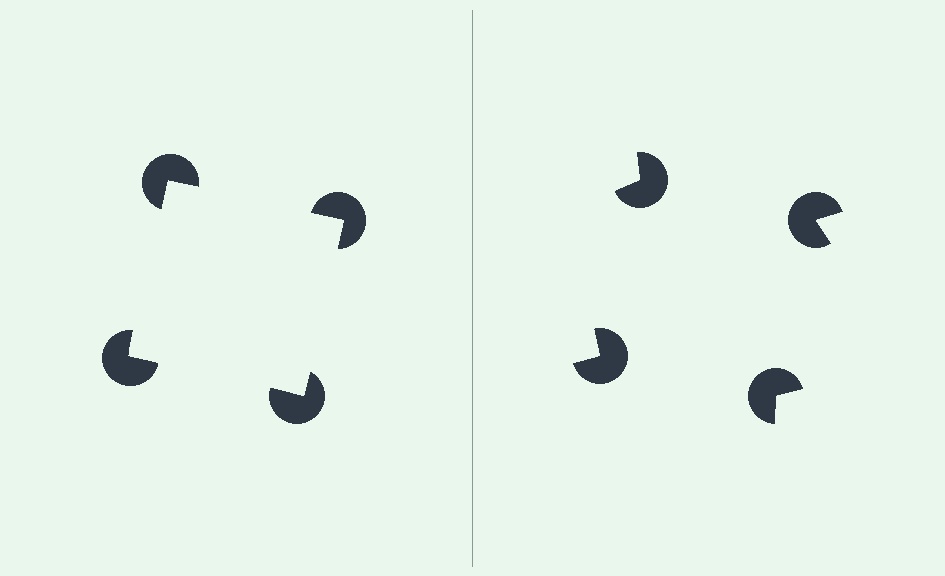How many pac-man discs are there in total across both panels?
8 — 4 on each side.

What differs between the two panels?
The pac-man discs are positioned identically on both sides; only the wedge orientations differ. On the left they align to a square; on the right they are misaligned.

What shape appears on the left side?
An illusory square.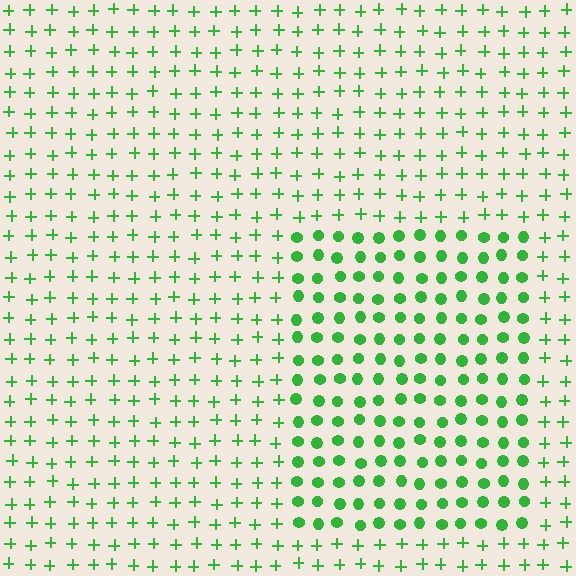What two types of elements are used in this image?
The image uses circles inside the rectangle region and plus signs outside it.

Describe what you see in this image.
The image is filled with small green elements arranged in a uniform grid. A rectangle-shaped region contains circles, while the surrounding area contains plus signs. The boundary is defined purely by the change in element shape.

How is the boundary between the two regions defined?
The boundary is defined by a change in element shape: circles inside vs. plus signs outside. All elements share the same color and spacing.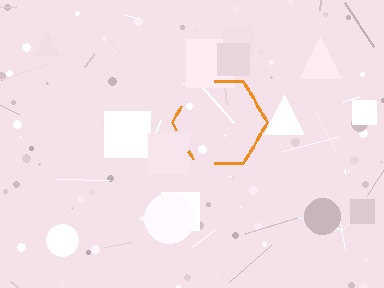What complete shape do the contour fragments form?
The contour fragments form a hexagon.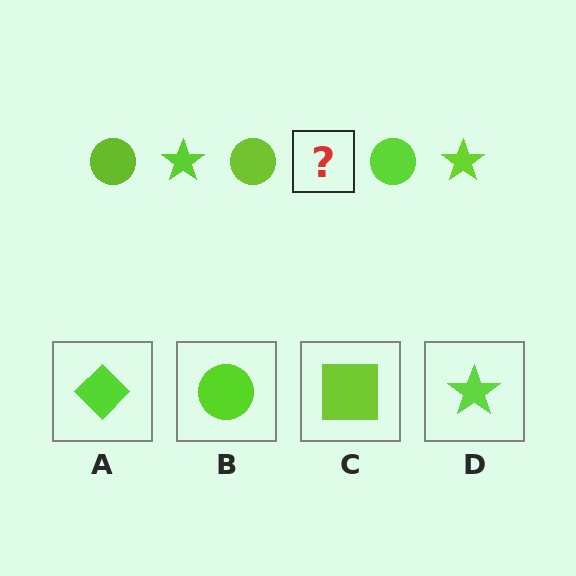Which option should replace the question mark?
Option D.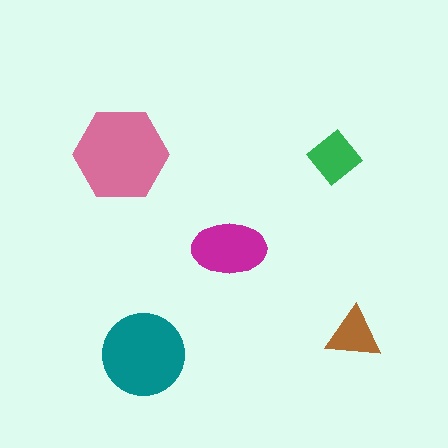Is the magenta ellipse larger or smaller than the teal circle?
Smaller.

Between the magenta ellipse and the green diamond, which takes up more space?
The magenta ellipse.